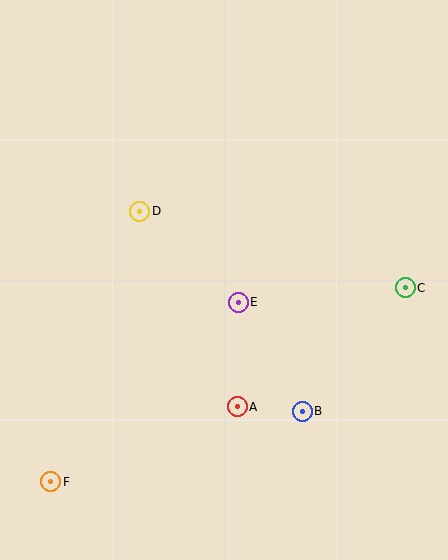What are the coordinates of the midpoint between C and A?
The midpoint between C and A is at (321, 347).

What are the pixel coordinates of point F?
Point F is at (51, 482).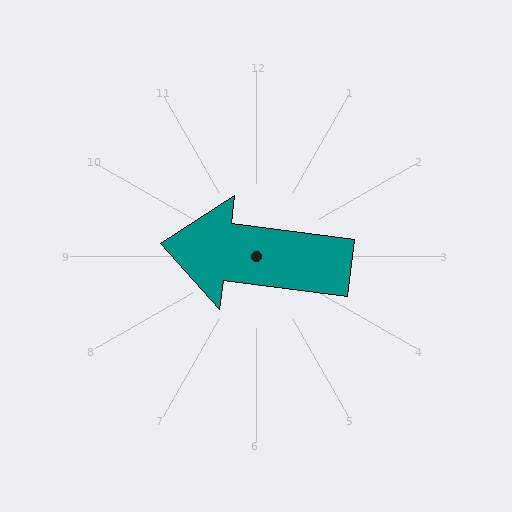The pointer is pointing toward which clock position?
Roughly 9 o'clock.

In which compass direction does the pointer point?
West.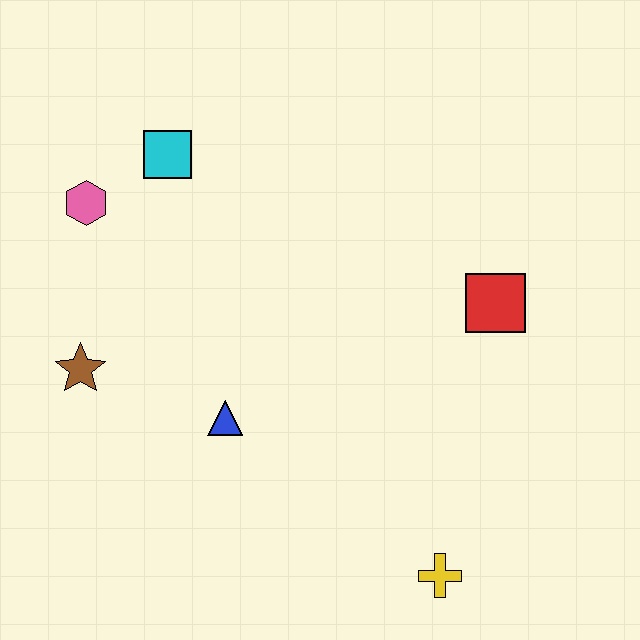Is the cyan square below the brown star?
No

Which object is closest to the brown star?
The blue triangle is closest to the brown star.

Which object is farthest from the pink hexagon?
The yellow cross is farthest from the pink hexagon.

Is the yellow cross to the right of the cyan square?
Yes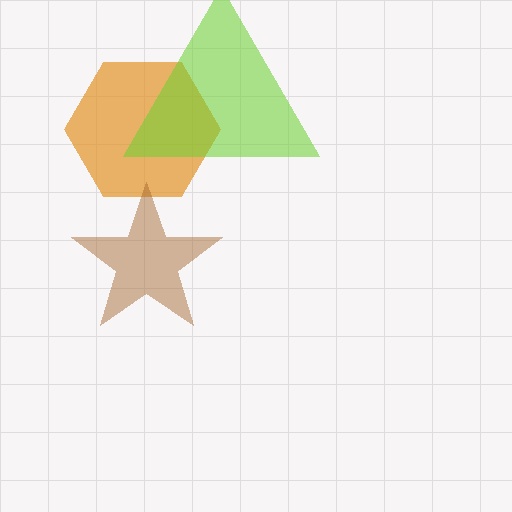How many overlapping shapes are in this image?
There are 3 overlapping shapes in the image.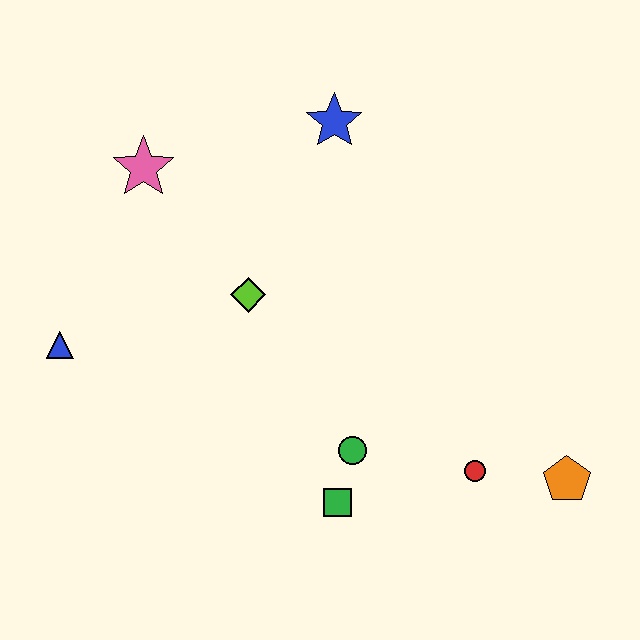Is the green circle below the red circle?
No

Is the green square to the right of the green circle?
No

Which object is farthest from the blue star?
The orange pentagon is farthest from the blue star.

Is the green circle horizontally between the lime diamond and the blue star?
No